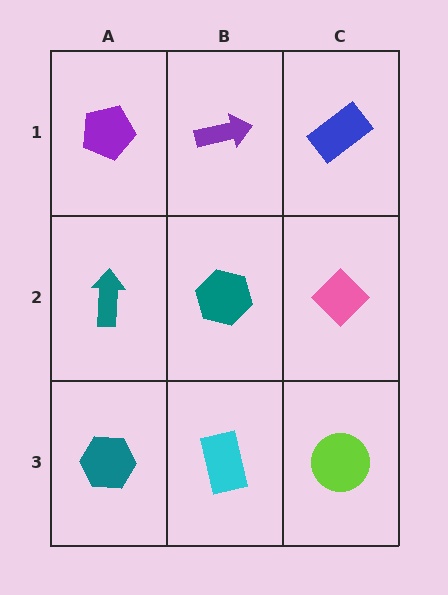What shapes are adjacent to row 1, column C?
A pink diamond (row 2, column C), a purple arrow (row 1, column B).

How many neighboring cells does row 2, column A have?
3.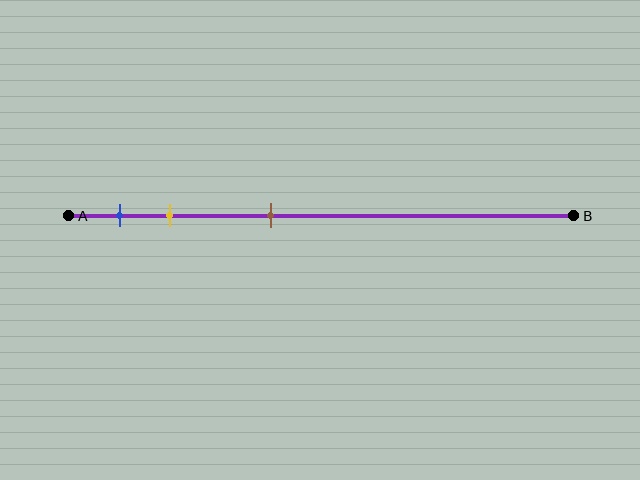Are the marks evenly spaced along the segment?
No, the marks are not evenly spaced.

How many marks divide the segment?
There are 3 marks dividing the segment.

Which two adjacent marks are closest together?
The blue and yellow marks are the closest adjacent pair.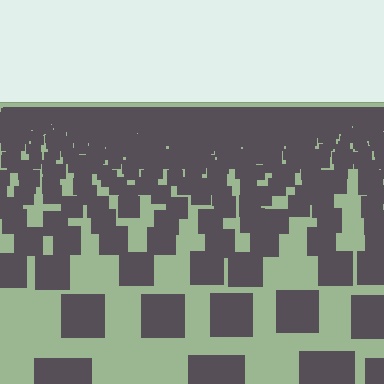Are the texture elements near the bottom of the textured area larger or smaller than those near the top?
Larger. Near the bottom, elements are closer to the viewer and appear at a bigger on-screen size.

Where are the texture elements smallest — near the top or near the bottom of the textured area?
Near the top.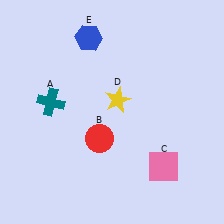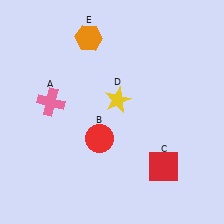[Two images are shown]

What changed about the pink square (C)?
In Image 1, C is pink. In Image 2, it changed to red.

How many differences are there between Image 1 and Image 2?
There are 3 differences between the two images.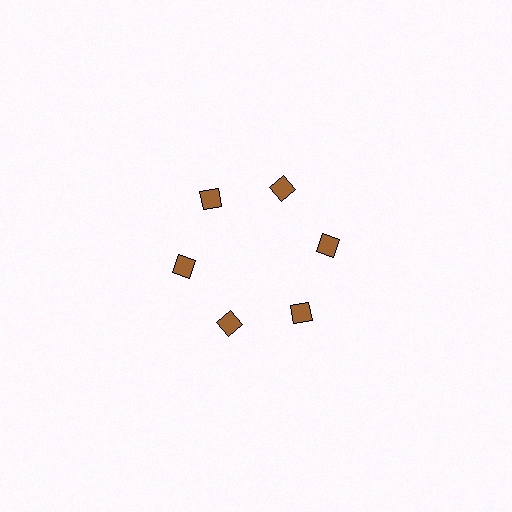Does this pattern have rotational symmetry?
Yes, this pattern has 6-fold rotational symmetry. It looks the same after rotating 60 degrees around the center.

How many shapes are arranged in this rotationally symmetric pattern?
There are 6 shapes, arranged in 6 groups of 1.